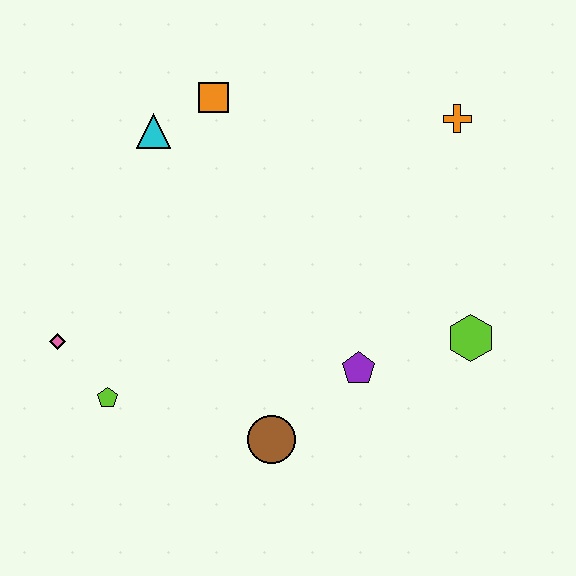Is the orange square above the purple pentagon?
Yes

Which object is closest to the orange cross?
The lime hexagon is closest to the orange cross.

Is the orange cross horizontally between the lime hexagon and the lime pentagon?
Yes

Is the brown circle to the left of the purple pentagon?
Yes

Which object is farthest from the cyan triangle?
The lime hexagon is farthest from the cyan triangle.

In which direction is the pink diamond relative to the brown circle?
The pink diamond is to the left of the brown circle.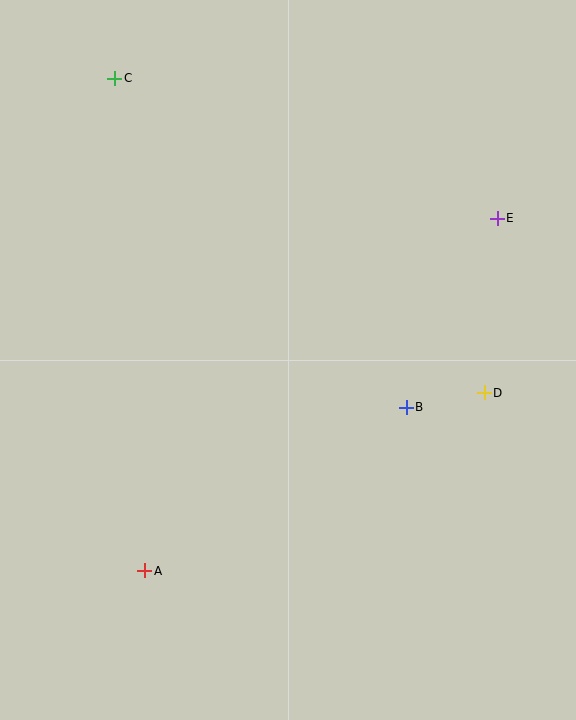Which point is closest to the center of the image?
Point B at (406, 407) is closest to the center.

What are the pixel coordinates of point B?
Point B is at (406, 407).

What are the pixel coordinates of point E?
Point E is at (497, 218).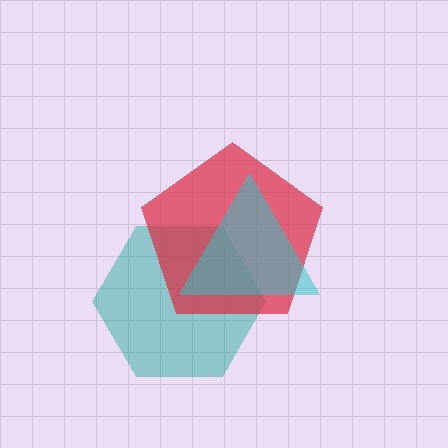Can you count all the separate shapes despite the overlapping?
Yes, there are 3 separate shapes.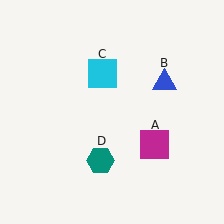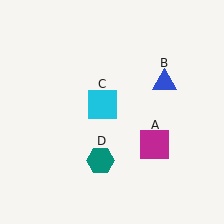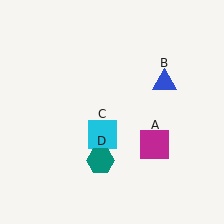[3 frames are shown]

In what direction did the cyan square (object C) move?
The cyan square (object C) moved down.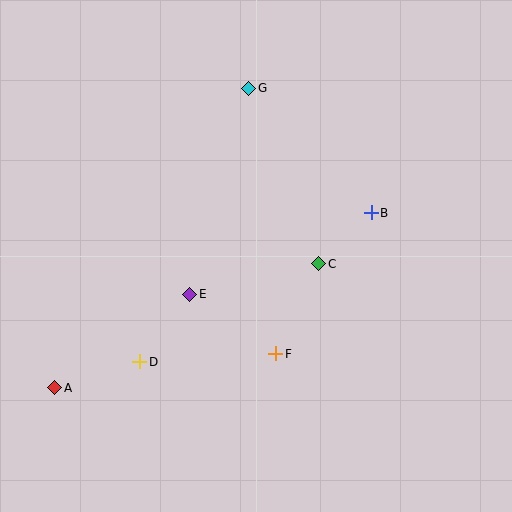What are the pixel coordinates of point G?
Point G is at (249, 88).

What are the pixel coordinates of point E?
Point E is at (190, 294).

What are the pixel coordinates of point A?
Point A is at (55, 388).